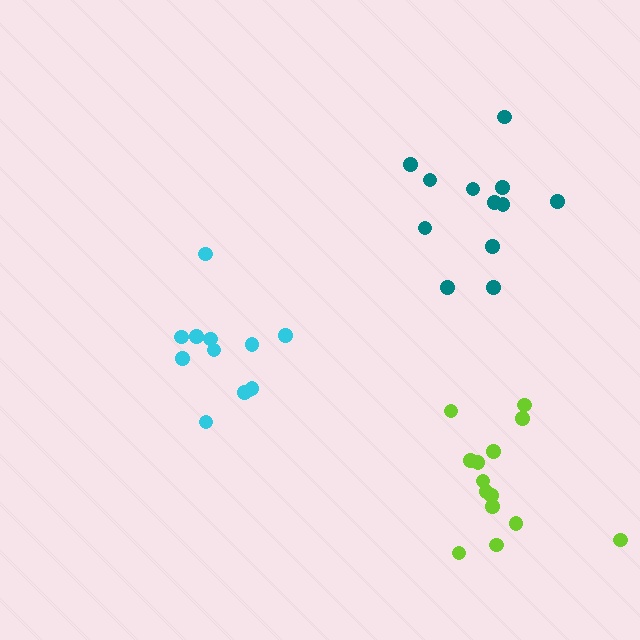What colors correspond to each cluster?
The clusters are colored: cyan, teal, lime.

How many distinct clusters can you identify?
There are 3 distinct clusters.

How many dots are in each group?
Group 1: 12 dots, Group 2: 12 dots, Group 3: 14 dots (38 total).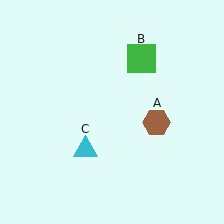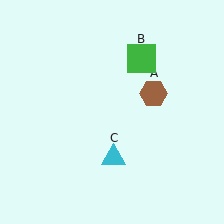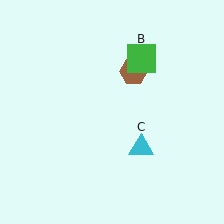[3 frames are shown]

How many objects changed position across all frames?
2 objects changed position: brown hexagon (object A), cyan triangle (object C).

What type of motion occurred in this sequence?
The brown hexagon (object A), cyan triangle (object C) rotated counterclockwise around the center of the scene.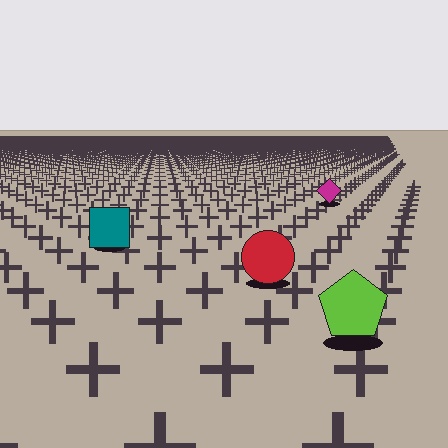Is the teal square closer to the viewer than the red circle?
No. The red circle is closer — you can tell from the texture gradient: the ground texture is coarser near it.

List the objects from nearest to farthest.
From nearest to farthest: the lime pentagon, the red circle, the teal square, the magenta diamond.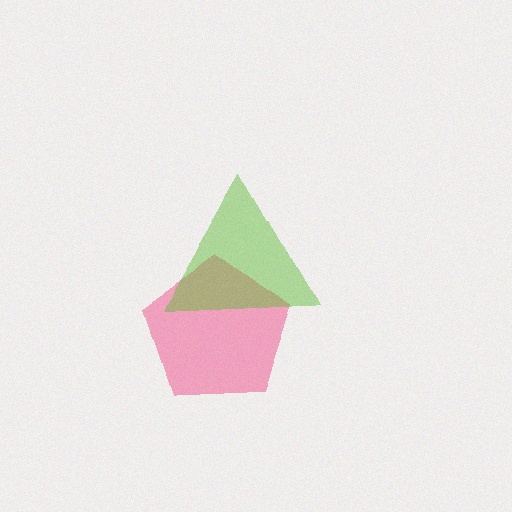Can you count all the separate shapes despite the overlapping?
Yes, there are 2 separate shapes.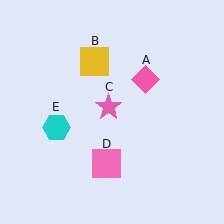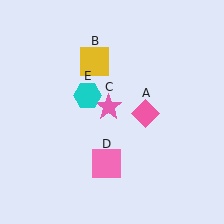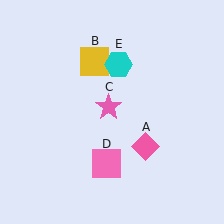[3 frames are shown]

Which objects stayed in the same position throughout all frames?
Yellow square (object B) and pink star (object C) and pink square (object D) remained stationary.